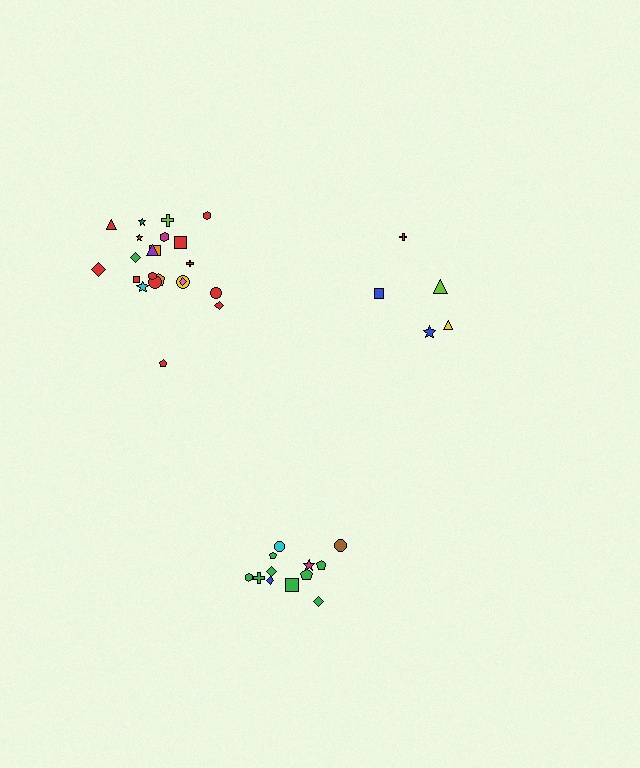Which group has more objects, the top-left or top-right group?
The top-left group.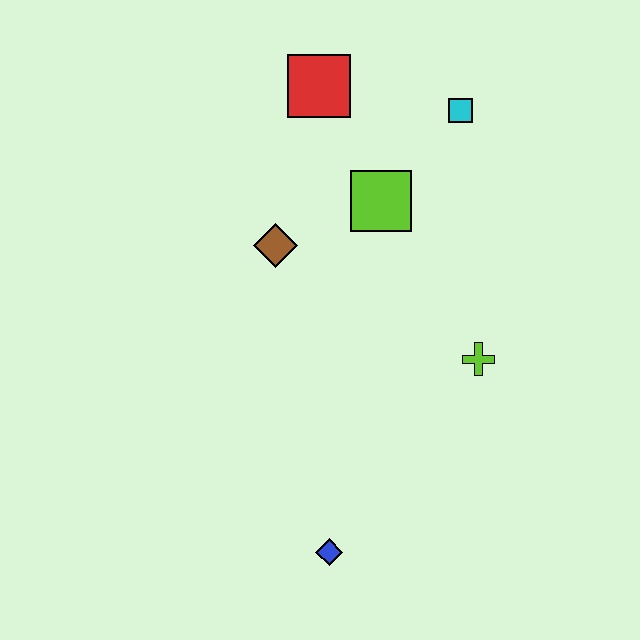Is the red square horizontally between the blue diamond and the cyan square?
No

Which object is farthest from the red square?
The blue diamond is farthest from the red square.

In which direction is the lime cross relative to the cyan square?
The lime cross is below the cyan square.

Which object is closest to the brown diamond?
The lime square is closest to the brown diamond.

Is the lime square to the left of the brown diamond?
No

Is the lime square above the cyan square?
No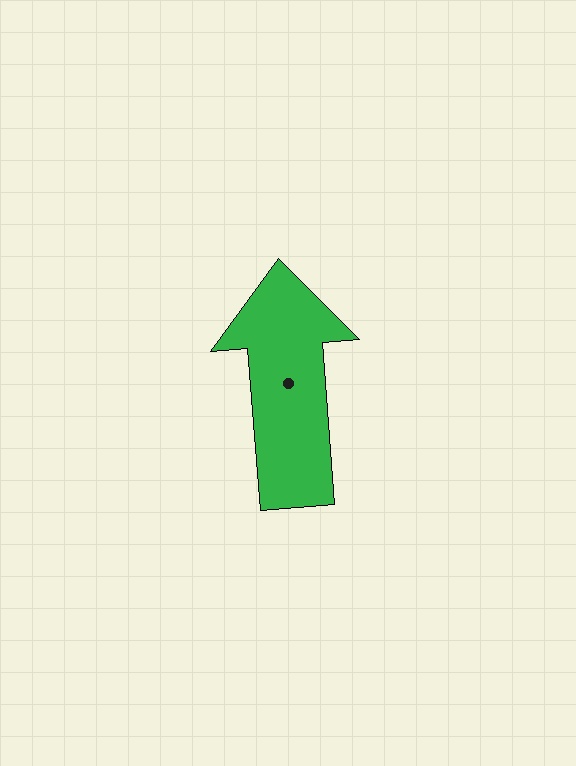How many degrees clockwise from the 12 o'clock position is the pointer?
Approximately 356 degrees.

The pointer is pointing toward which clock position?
Roughly 12 o'clock.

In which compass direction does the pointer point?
North.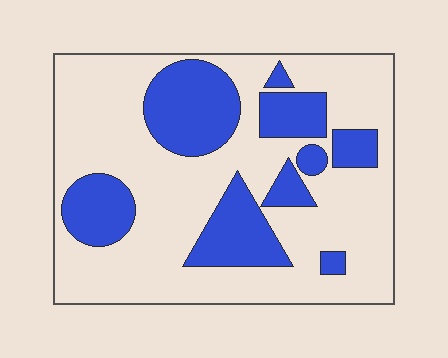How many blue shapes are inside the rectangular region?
9.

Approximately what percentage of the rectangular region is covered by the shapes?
Approximately 30%.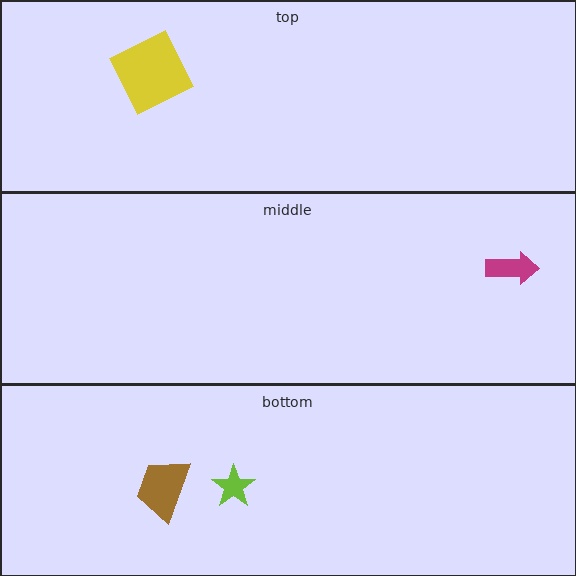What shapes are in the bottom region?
The lime star, the brown trapezoid.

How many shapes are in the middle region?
1.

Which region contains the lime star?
The bottom region.